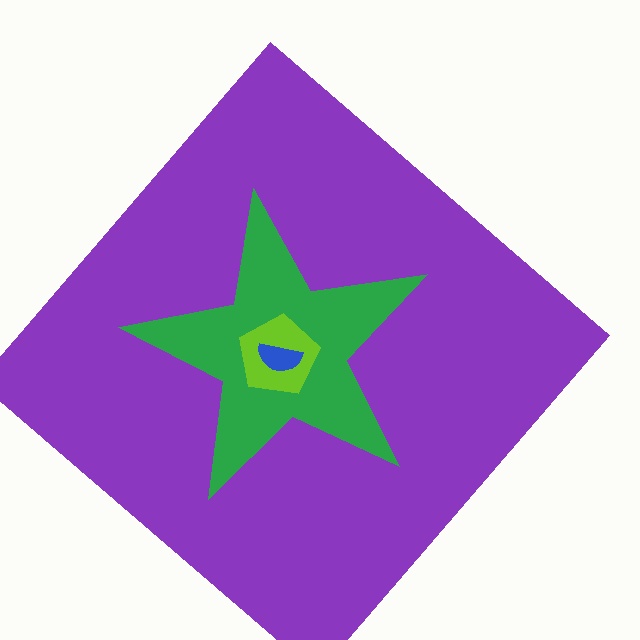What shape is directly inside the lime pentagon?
The blue semicircle.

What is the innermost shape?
The blue semicircle.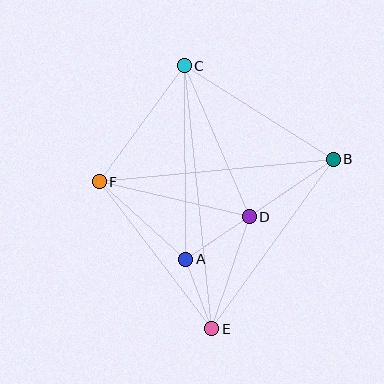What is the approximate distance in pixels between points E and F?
The distance between E and F is approximately 185 pixels.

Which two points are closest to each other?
Points A and E are closest to each other.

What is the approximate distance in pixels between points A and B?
The distance between A and B is approximately 178 pixels.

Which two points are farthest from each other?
Points C and E are farthest from each other.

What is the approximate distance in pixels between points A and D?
The distance between A and D is approximately 76 pixels.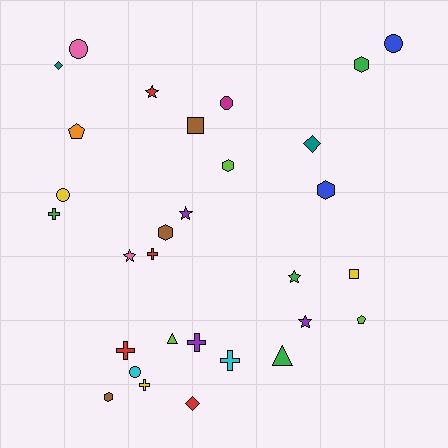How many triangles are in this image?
There are 2 triangles.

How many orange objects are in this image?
There is 1 orange object.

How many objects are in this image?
There are 30 objects.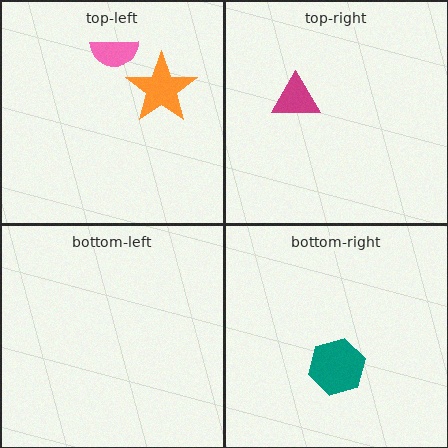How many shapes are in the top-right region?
1.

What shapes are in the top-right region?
The magenta triangle.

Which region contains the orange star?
The top-left region.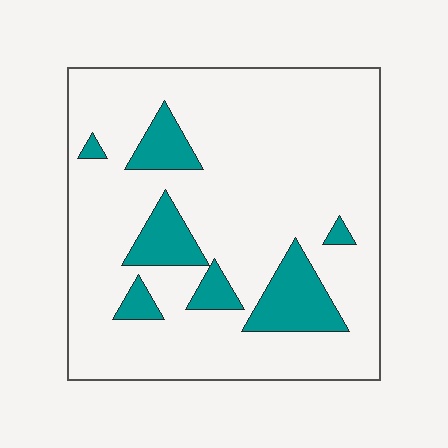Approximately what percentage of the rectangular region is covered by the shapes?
Approximately 15%.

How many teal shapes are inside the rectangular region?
7.